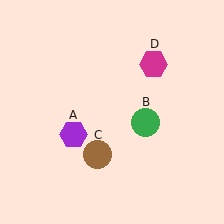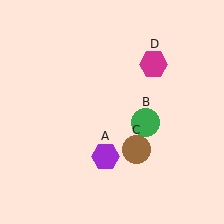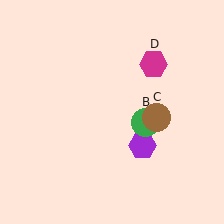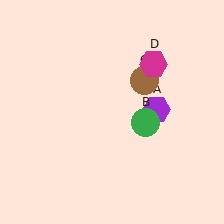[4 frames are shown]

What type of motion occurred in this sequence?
The purple hexagon (object A), brown circle (object C) rotated counterclockwise around the center of the scene.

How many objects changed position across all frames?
2 objects changed position: purple hexagon (object A), brown circle (object C).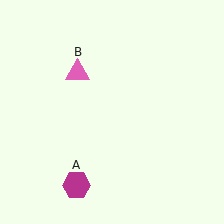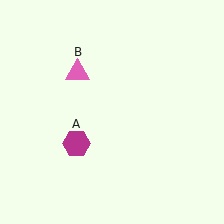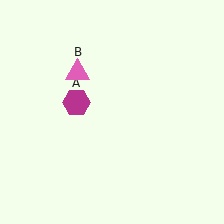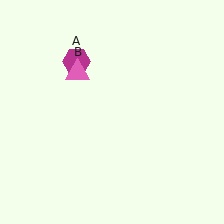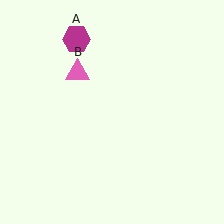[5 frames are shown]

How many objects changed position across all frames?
1 object changed position: magenta hexagon (object A).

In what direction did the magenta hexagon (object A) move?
The magenta hexagon (object A) moved up.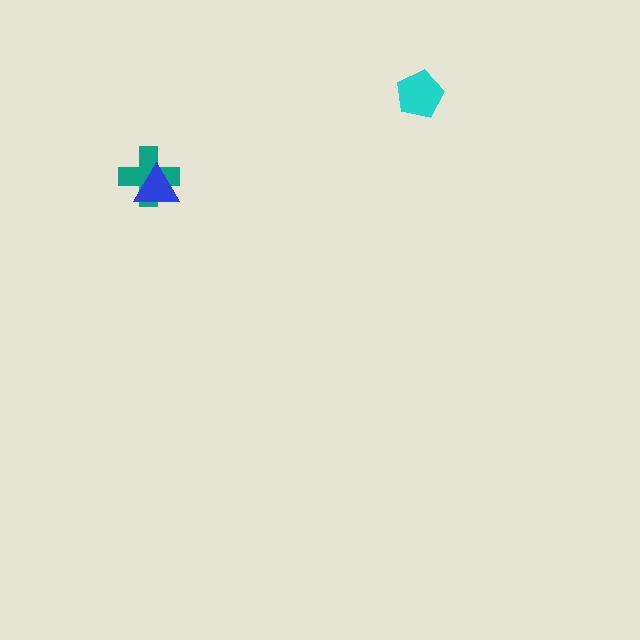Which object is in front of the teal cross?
The blue triangle is in front of the teal cross.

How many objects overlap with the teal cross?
1 object overlaps with the teal cross.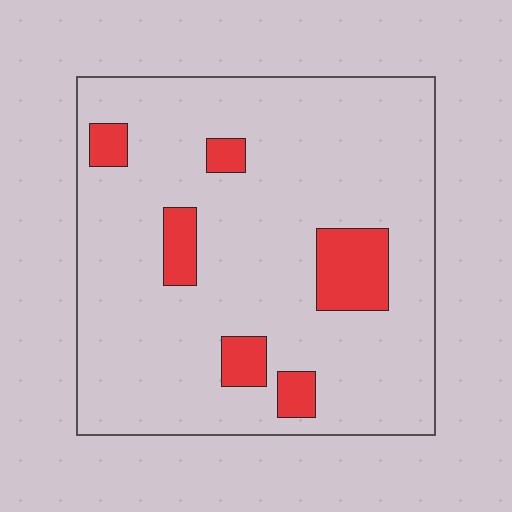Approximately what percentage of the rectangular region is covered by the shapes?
Approximately 10%.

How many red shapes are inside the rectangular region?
6.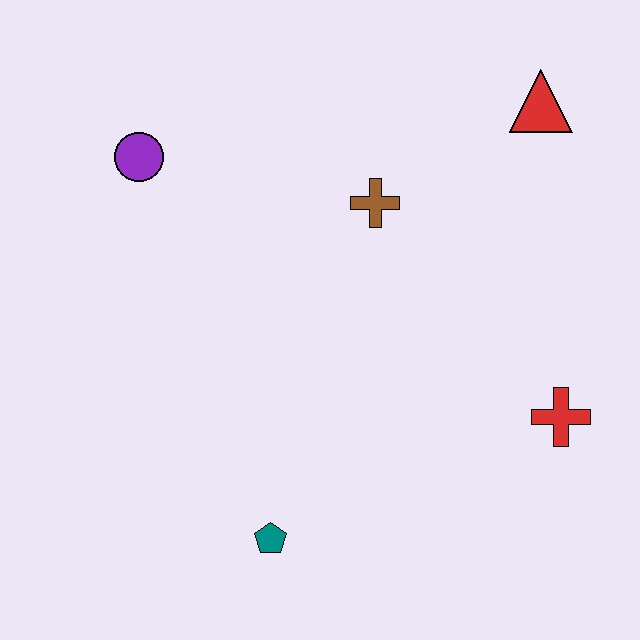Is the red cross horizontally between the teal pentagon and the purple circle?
No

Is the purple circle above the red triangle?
No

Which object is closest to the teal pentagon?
The red cross is closest to the teal pentagon.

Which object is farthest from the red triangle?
The teal pentagon is farthest from the red triangle.